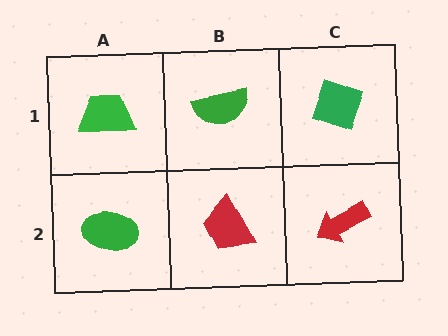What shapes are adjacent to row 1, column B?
A red trapezoid (row 2, column B), a green trapezoid (row 1, column A), a green diamond (row 1, column C).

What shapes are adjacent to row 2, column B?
A green semicircle (row 1, column B), a green ellipse (row 2, column A), a red arrow (row 2, column C).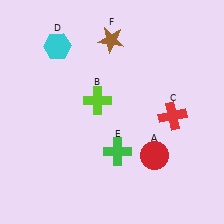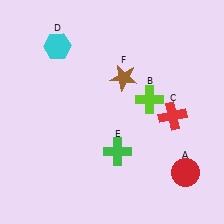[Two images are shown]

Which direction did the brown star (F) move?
The brown star (F) moved down.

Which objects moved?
The objects that moved are: the red circle (A), the lime cross (B), the brown star (F).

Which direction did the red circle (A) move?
The red circle (A) moved right.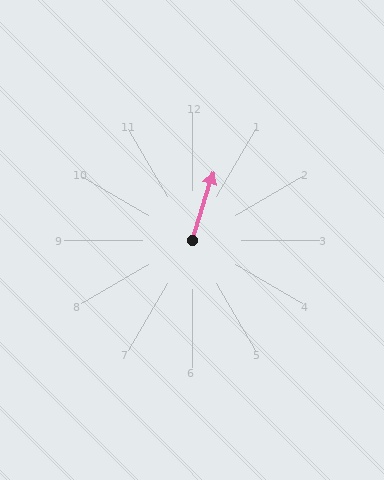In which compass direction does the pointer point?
North.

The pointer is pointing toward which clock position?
Roughly 1 o'clock.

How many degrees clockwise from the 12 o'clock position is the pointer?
Approximately 18 degrees.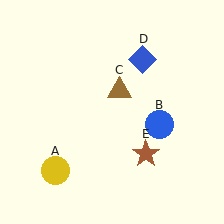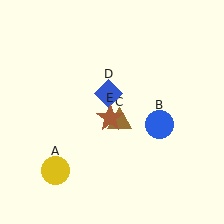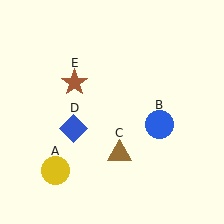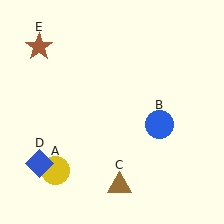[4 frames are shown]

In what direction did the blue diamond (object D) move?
The blue diamond (object D) moved down and to the left.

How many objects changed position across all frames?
3 objects changed position: brown triangle (object C), blue diamond (object D), brown star (object E).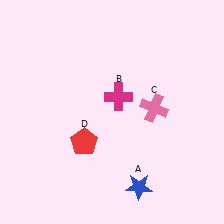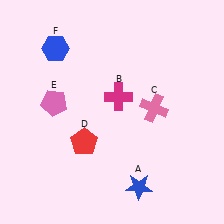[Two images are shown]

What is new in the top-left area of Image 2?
A pink pentagon (E) was added in the top-left area of Image 2.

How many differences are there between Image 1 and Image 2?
There are 2 differences between the two images.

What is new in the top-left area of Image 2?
A blue hexagon (F) was added in the top-left area of Image 2.